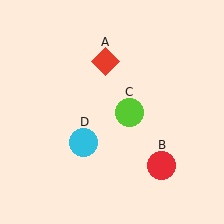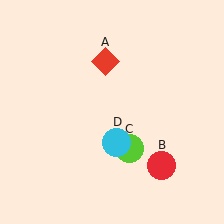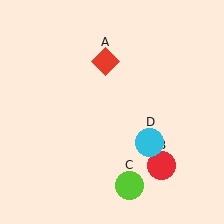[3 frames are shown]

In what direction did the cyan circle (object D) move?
The cyan circle (object D) moved right.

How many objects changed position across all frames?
2 objects changed position: lime circle (object C), cyan circle (object D).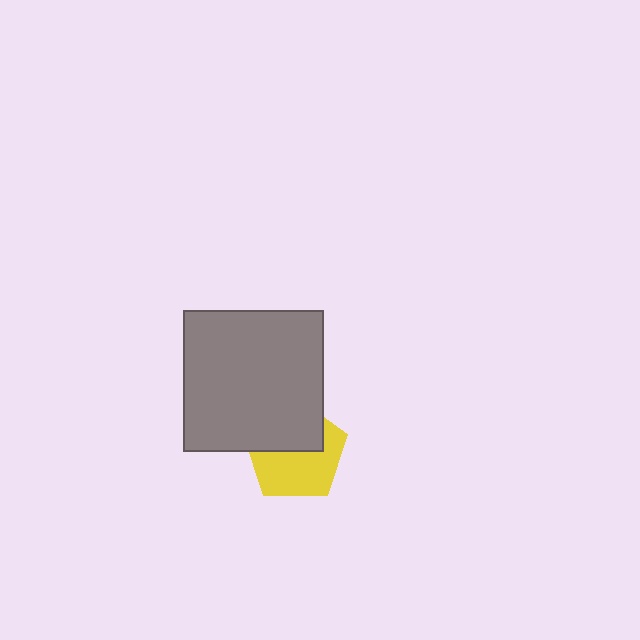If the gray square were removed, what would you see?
You would see the complete yellow pentagon.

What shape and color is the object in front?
The object in front is a gray square.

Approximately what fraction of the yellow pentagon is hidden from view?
Roughly 43% of the yellow pentagon is hidden behind the gray square.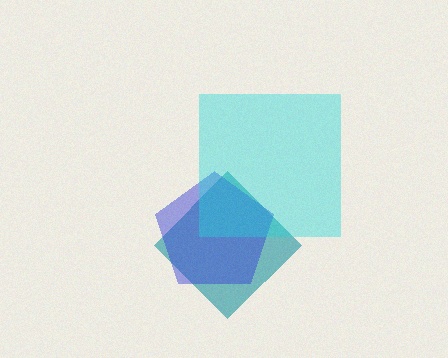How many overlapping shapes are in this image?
There are 3 overlapping shapes in the image.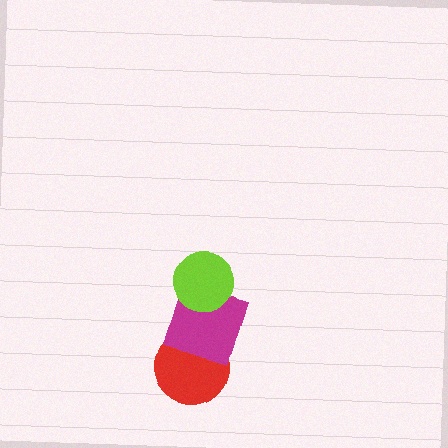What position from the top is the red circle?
The red circle is 3rd from the top.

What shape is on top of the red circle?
The magenta square is on top of the red circle.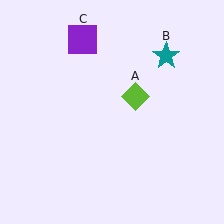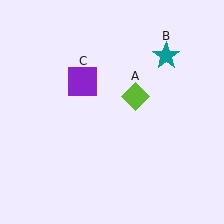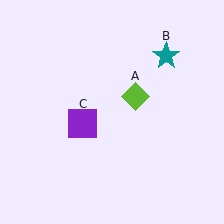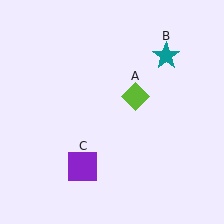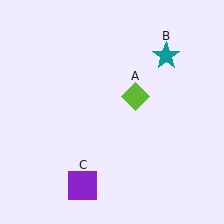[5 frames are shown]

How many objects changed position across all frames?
1 object changed position: purple square (object C).